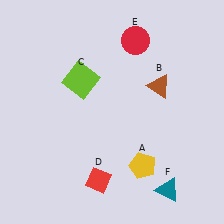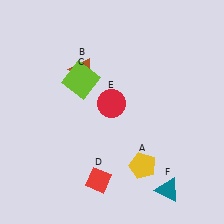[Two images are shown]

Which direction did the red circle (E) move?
The red circle (E) moved down.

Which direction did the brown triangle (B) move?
The brown triangle (B) moved left.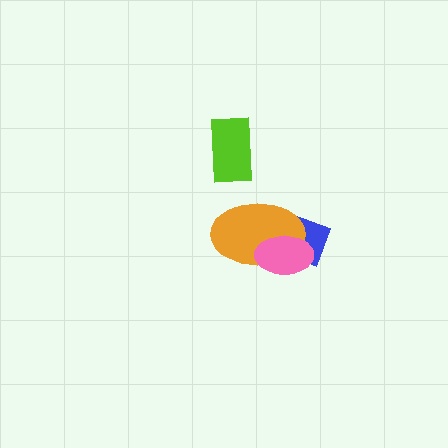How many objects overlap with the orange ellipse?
2 objects overlap with the orange ellipse.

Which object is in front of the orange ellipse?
The pink ellipse is in front of the orange ellipse.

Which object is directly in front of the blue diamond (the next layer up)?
The orange ellipse is directly in front of the blue diamond.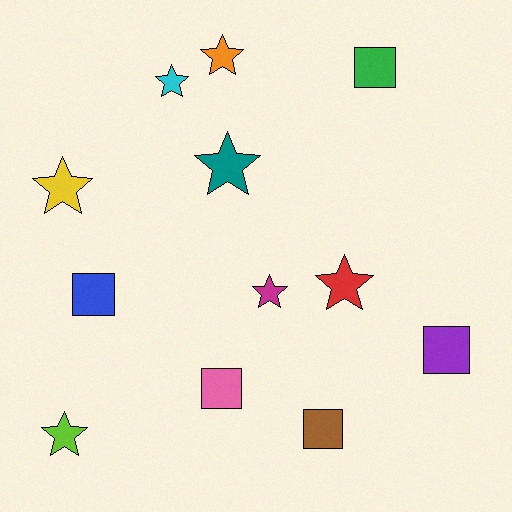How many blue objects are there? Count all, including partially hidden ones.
There is 1 blue object.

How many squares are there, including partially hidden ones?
There are 5 squares.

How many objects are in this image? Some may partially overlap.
There are 12 objects.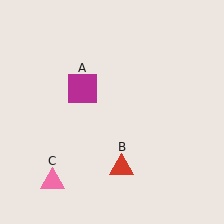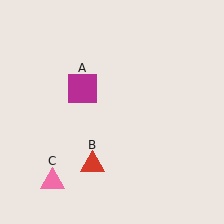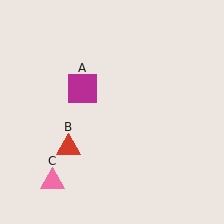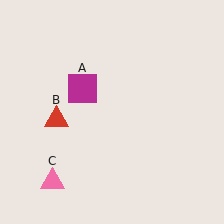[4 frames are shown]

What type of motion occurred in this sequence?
The red triangle (object B) rotated clockwise around the center of the scene.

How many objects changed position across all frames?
1 object changed position: red triangle (object B).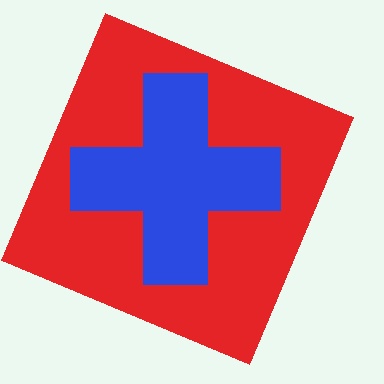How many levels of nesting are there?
2.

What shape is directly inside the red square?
The blue cross.